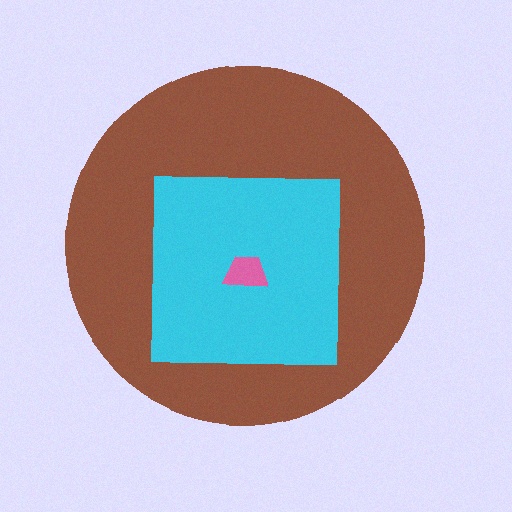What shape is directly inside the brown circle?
The cyan square.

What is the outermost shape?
The brown circle.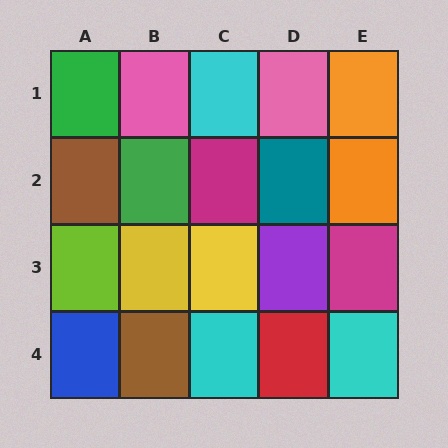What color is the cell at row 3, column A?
Lime.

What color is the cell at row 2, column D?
Teal.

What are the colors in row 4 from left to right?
Blue, brown, cyan, red, cyan.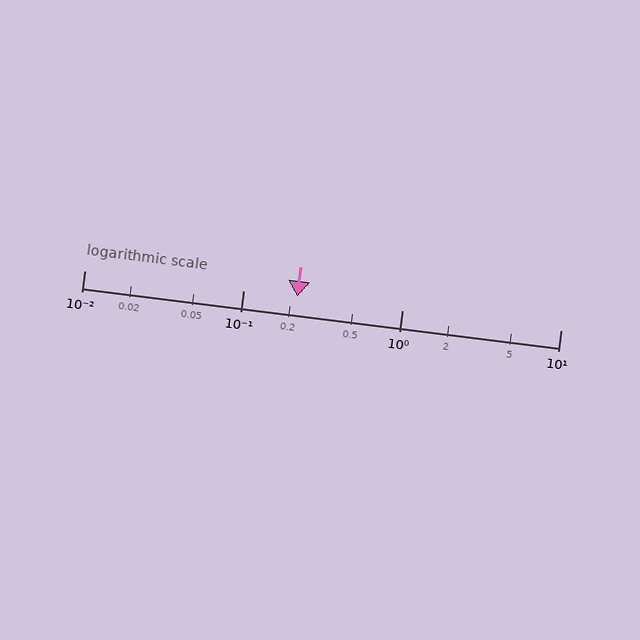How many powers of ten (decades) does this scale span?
The scale spans 3 decades, from 0.01 to 10.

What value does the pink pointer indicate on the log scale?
The pointer indicates approximately 0.22.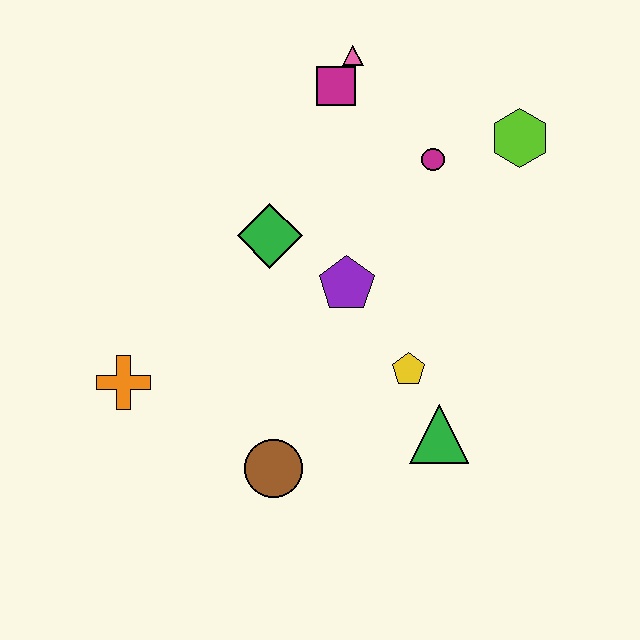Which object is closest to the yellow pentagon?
The green triangle is closest to the yellow pentagon.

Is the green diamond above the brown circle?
Yes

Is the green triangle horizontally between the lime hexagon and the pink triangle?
Yes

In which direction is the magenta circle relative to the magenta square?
The magenta circle is to the right of the magenta square.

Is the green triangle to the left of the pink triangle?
No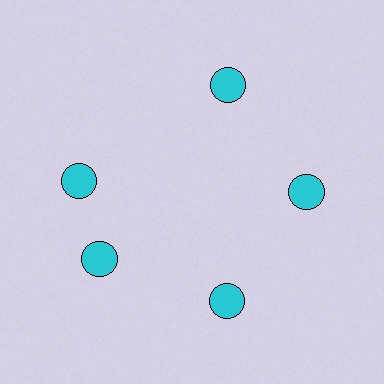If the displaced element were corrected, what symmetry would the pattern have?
It would have 5-fold rotational symmetry — the pattern would map onto itself every 72 degrees.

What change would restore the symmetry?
The symmetry would be restored by rotating it back into even spacing with its neighbors so that all 5 circles sit at equal angles and equal distance from the center.